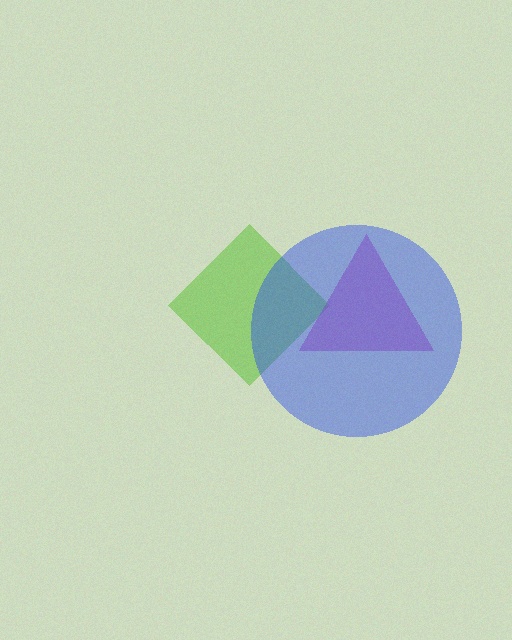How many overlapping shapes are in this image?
There are 3 overlapping shapes in the image.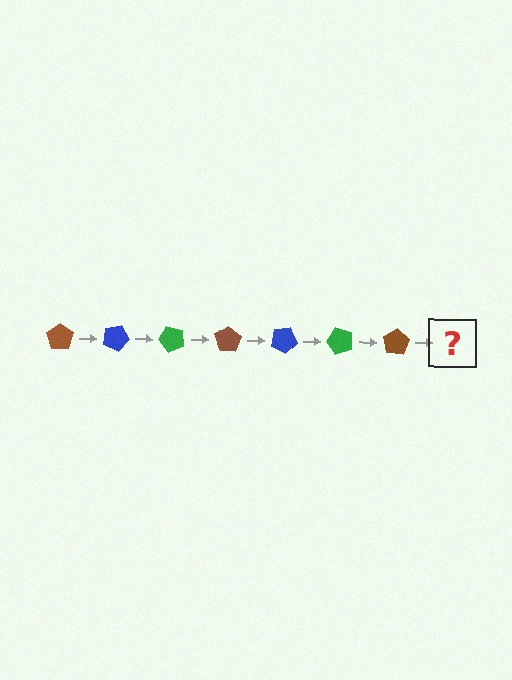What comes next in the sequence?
The next element should be a blue pentagon, rotated 175 degrees from the start.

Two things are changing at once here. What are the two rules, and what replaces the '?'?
The two rules are that it rotates 25 degrees each step and the color cycles through brown, blue, and green. The '?' should be a blue pentagon, rotated 175 degrees from the start.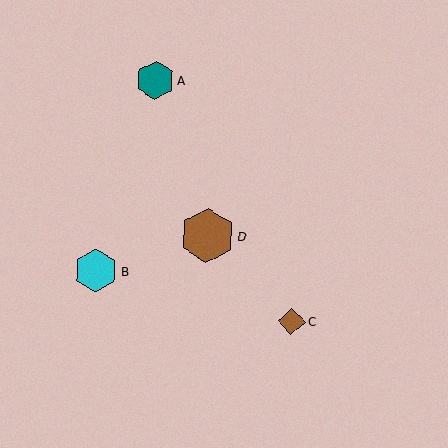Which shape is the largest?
The brown hexagon (labeled D) is the largest.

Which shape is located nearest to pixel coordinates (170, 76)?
The teal hexagon (labeled A) at (155, 80) is nearest to that location.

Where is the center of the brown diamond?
The center of the brown diamond is at (292, 321).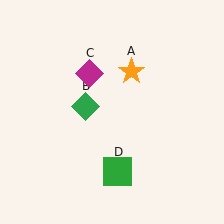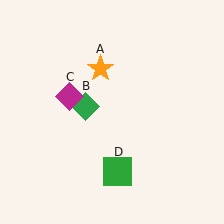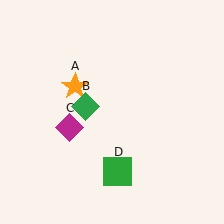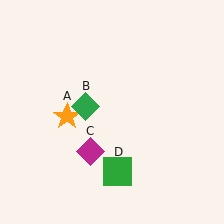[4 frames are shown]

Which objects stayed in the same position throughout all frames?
Green diamond (object B) and green square (object D) remained stationary.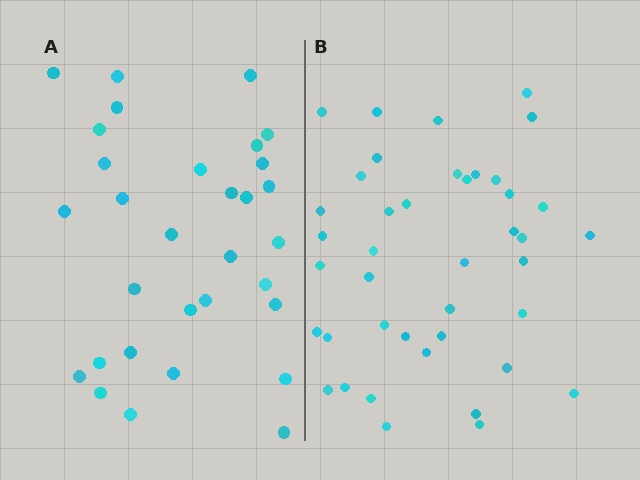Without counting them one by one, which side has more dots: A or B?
Region B (the right region) has more dots.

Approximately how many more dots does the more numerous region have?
Region B has roughly 10 or so more dots than region A.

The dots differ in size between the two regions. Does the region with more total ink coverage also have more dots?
No. Region A has more total ink coverage because its dots are larger, but region B actually contains more individual dots. Total area can be misleading — the number of items is what matters here.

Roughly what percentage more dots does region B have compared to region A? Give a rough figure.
About 30% more.